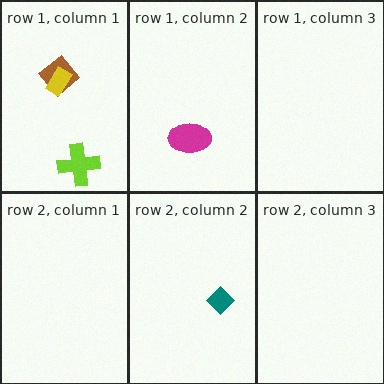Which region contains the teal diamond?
The row 2, column 2 region.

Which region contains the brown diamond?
The row 1, column 1 region.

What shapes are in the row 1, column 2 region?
The magenta ellipse.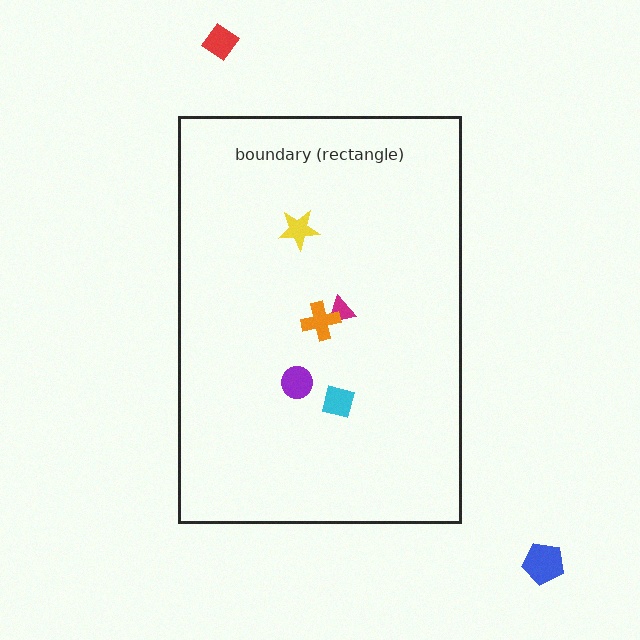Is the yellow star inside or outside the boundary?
Inside.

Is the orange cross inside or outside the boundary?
Inside.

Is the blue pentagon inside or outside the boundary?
Outside.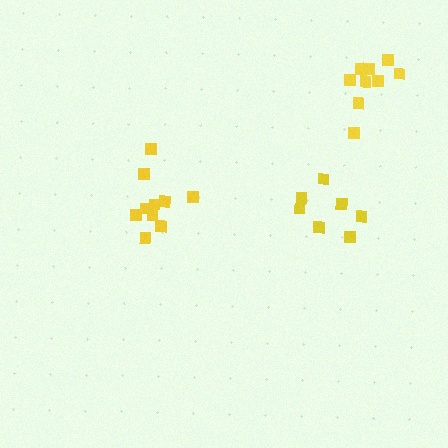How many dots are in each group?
Group 1: 10 dots, Group 2: 9 dots, Group 3: 7 dots (26 total).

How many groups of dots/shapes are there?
There are 3 groups.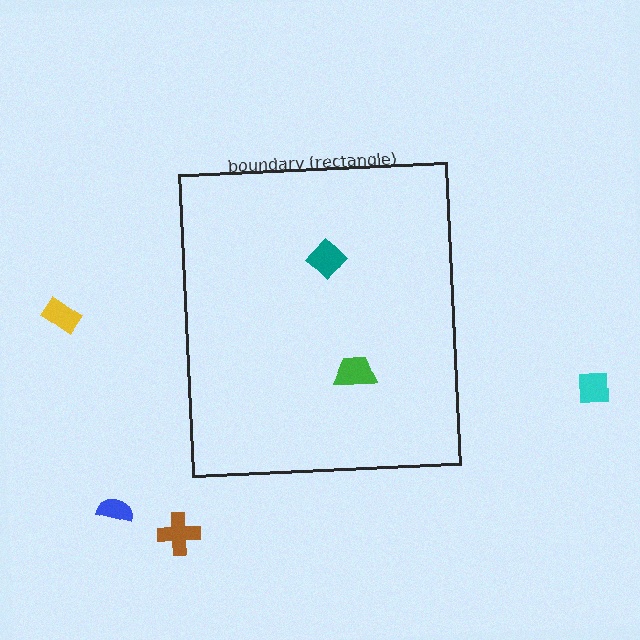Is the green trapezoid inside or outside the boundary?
Inside.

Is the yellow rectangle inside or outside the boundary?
Outside.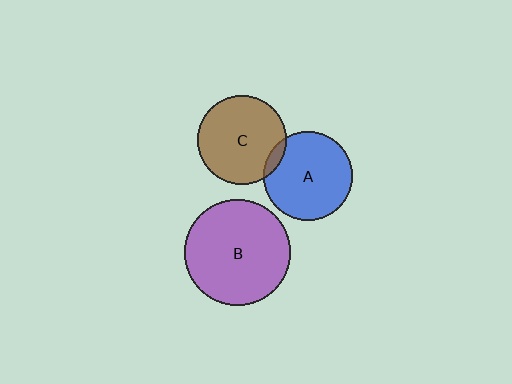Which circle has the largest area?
Circle B (purple).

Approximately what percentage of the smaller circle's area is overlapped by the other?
Approximately 5%.